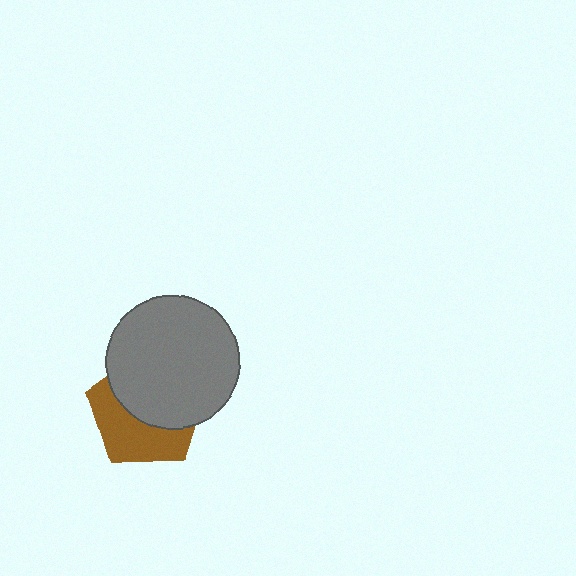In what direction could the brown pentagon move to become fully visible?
The brown pentagon could move down. That would shift it out from behind the gray circle entirely.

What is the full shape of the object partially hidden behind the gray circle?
The partially hidden object is a brown pentagon.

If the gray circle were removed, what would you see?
You would see the complete brown pentagon.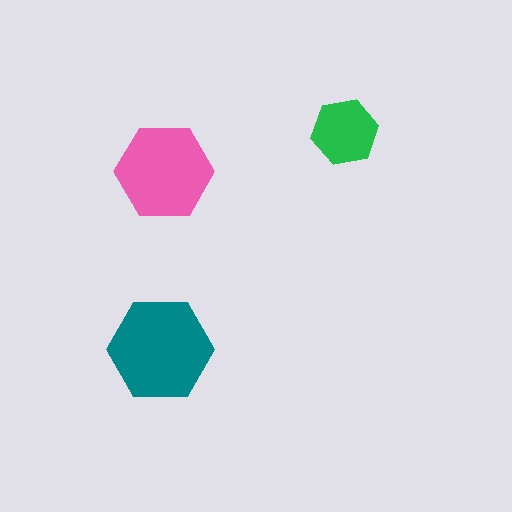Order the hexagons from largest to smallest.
the teal one, the pink one, the green one.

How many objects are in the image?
There are 3 objects in the image.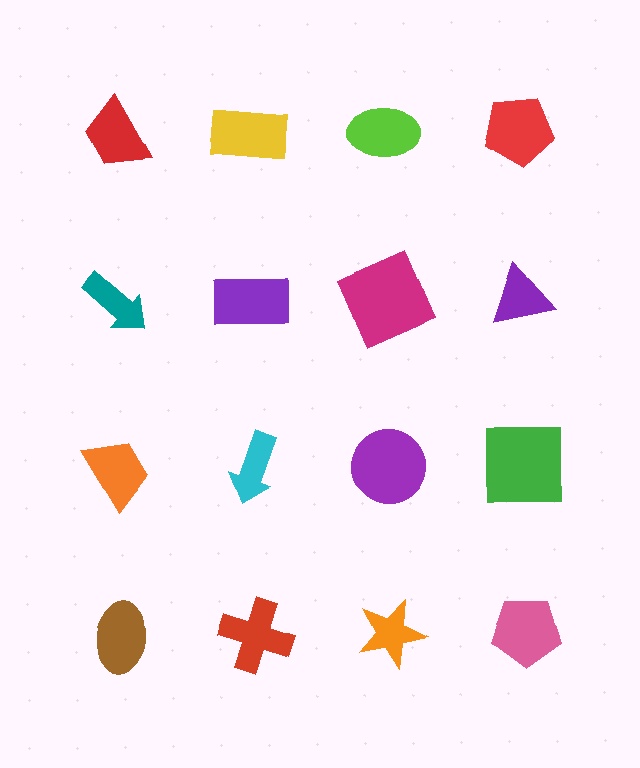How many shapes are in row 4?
4 shapes.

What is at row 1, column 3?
A lime ellipse.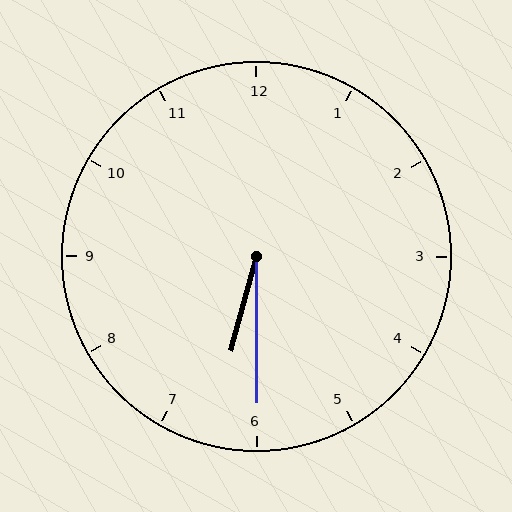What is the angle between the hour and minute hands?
Approximately 15 degrees.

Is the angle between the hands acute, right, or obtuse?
It is acute.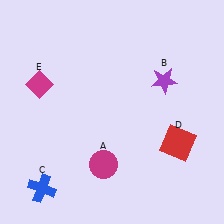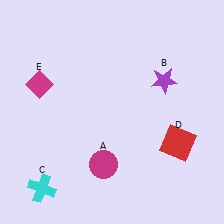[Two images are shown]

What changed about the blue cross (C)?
In Image 1, C is blue. In Image 2, it changed to cyan.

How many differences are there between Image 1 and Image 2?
There is 1 difference between the two images.